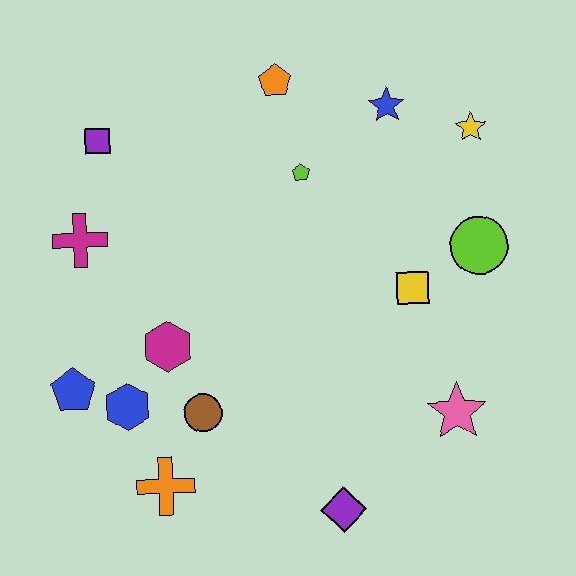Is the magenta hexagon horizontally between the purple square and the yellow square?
Yes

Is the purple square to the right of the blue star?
No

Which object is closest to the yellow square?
The lime circle is closest to the yellow square.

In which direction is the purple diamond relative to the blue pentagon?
The purple diamond is to the right of the blue pentagon.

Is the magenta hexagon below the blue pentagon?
No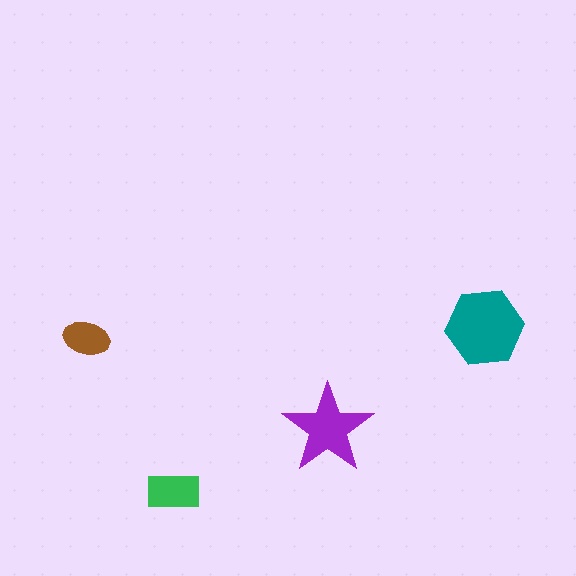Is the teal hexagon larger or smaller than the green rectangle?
Larger.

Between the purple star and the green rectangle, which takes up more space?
The purple star.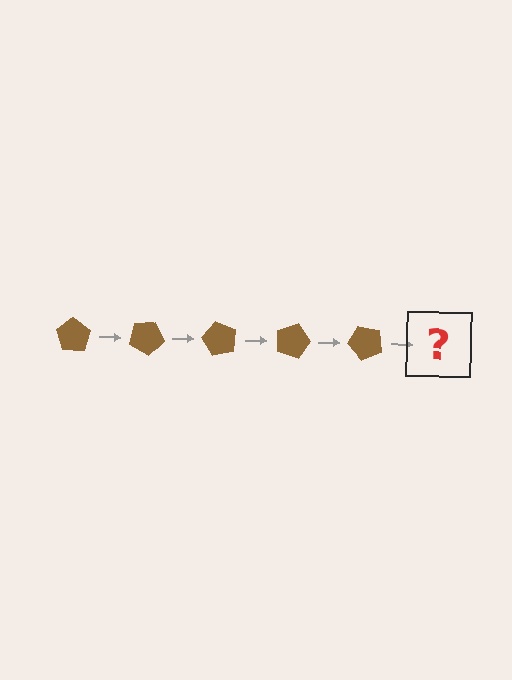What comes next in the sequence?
The next element should be a brown pentagon rotated 150 degrees.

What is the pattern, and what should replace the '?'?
The pattern is that the pentagon rotates 30 degrees each step. The '?' should be a brown pentagon rotated 150 degrees.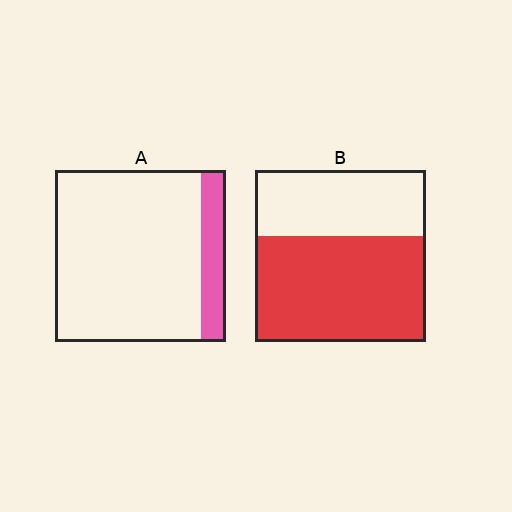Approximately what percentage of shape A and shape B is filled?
A is approximately 15% and B is approximately 60%.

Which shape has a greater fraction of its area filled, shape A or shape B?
Shape B.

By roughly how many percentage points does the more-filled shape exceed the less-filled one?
By roughly 45 percentage points (B over A).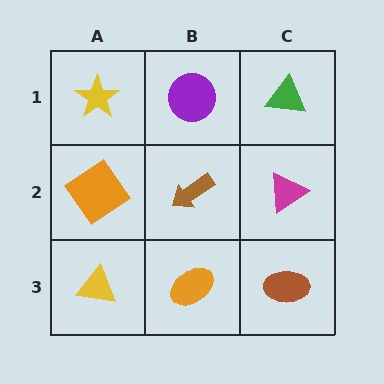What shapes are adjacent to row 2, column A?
A yellow star (row 1, column A), a yellow triangle (row 3, column A), a brown arrow (row 2, column B).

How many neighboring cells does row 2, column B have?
4.